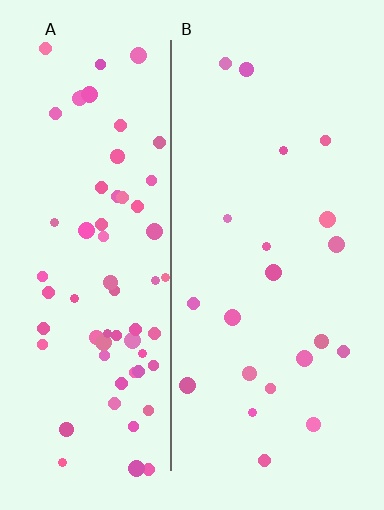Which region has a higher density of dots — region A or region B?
A (the left).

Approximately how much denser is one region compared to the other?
Approximately 3.3× — region A over region B.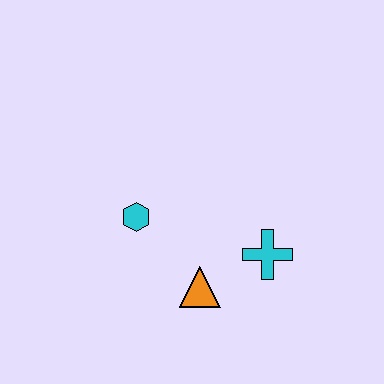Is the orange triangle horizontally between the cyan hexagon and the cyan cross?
Yes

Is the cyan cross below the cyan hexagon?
Yes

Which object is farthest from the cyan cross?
The cyan hexagon is farthest from the cyan cross.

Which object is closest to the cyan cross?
The orange triangle is closest to the cyan cross.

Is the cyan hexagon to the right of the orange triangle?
No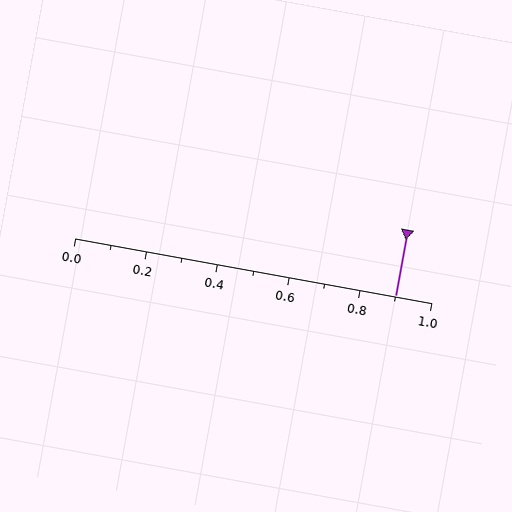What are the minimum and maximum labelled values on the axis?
The axis runs from 0.0 to 1.0.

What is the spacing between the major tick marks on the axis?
The major ticks are spaced 0.2 apart.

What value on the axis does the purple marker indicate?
The marker indicates approximately 0.9.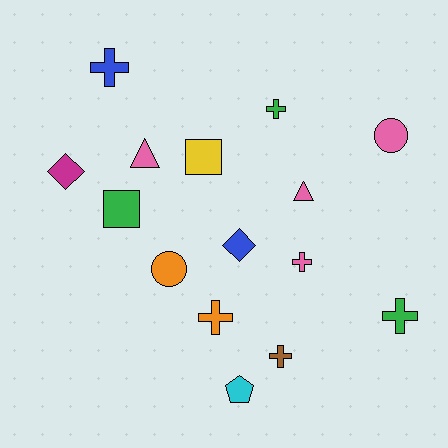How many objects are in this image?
There are 15 objects.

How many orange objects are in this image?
There are 2 orange objects.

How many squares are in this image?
There are 2 squares.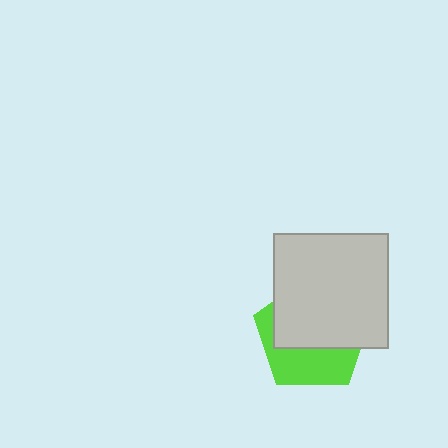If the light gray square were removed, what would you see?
You would see the complete lime pentagon.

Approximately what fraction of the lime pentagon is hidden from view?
Roughly 60% of the lime pentagon is hidden behind the light gray square.